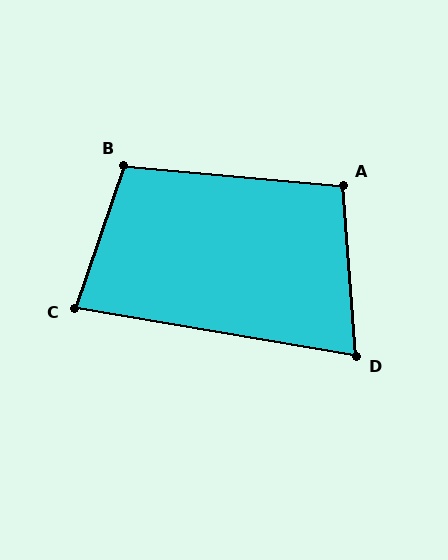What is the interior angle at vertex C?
Approximately 81 degrees (acute).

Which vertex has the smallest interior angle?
D, at approximately 76 degrees.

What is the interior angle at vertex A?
Approximately 99 degrees (obtuse).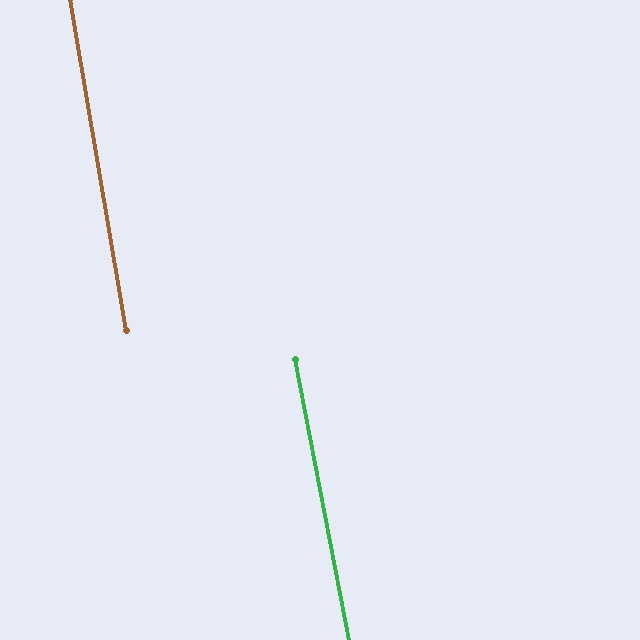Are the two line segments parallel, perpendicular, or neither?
Parallel — their directions differ by only 1.3°.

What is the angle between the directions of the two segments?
Approximately 1 degree.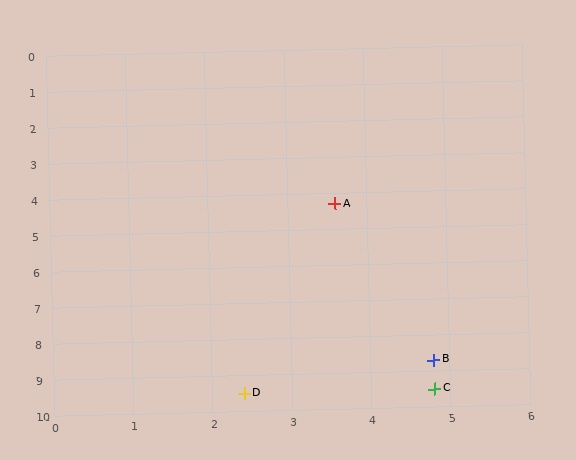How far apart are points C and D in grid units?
Points C and D are about 2.4 grid units apart.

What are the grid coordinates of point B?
Point B is at approximately (4.8, 8.7).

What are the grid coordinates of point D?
Point D is at approximately (2.4, 9.5).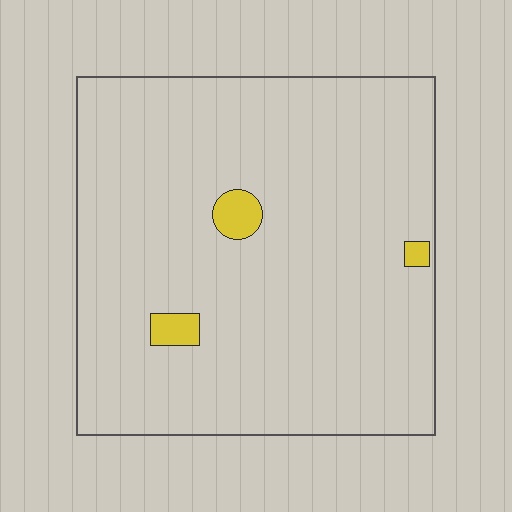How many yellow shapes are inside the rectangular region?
3.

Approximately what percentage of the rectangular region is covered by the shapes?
Approximately 5%.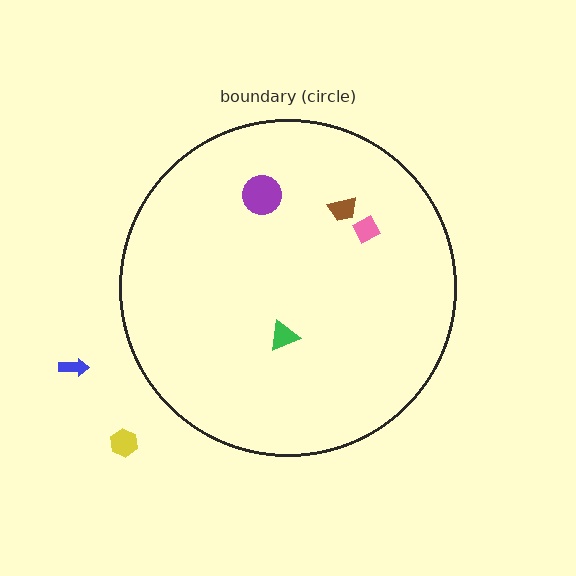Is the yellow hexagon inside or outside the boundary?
Outside.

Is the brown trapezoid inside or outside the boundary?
Inside.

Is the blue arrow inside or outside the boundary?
Outside.